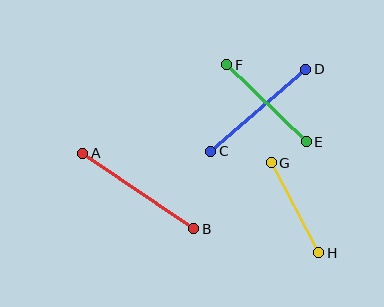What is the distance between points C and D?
The distance is approximately 126 pixels.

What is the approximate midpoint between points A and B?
The midpoint is at approximately (138, 191) pixels.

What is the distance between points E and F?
The distance is approximately 111 pixels.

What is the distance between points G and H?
The distance is approximately 101 pixels.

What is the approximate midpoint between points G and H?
The midpoint is at approximately (295, 208) pixels.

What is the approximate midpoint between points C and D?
The midpoint is at approximately (258, 110) pixels.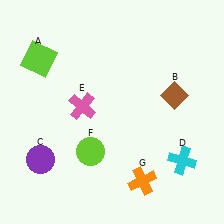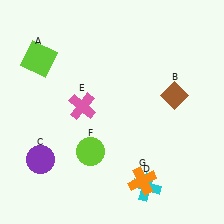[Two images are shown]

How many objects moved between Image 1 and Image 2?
1 object moved between the two images.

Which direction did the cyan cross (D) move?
The cyan cross (D) moved left.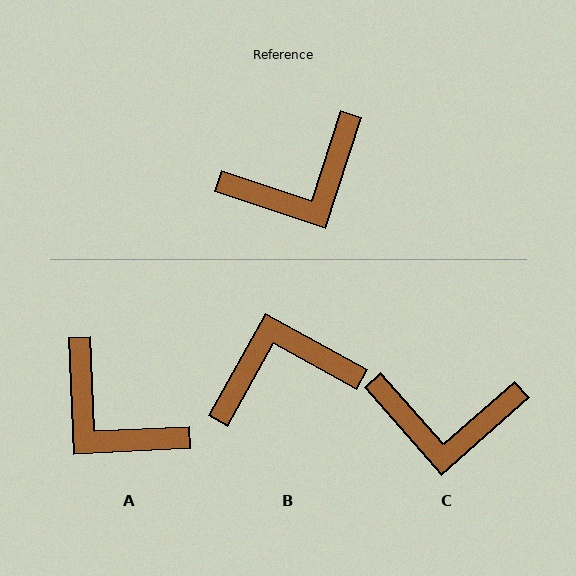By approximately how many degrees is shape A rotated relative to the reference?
Approximately 69 degrees clockwise.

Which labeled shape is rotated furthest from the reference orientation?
B, about 169 degrees away.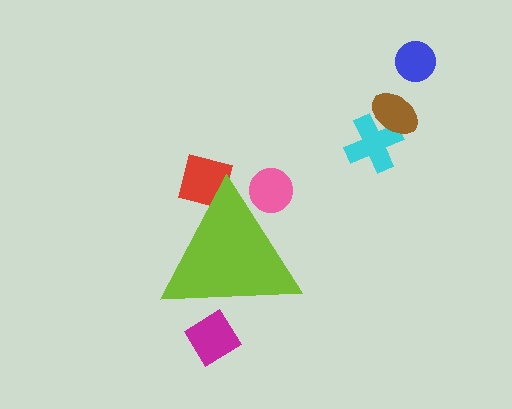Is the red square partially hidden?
Yes, the red square is partially hidden behind the lime triangle.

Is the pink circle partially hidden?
Yes, the pink circle is partially hidden behind the lime triangle.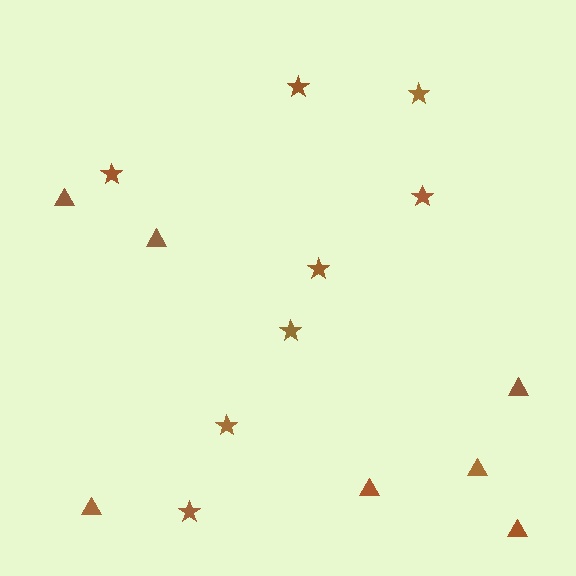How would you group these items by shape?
There are 2 groups: one group of stars (8) and one group of triangles (7).